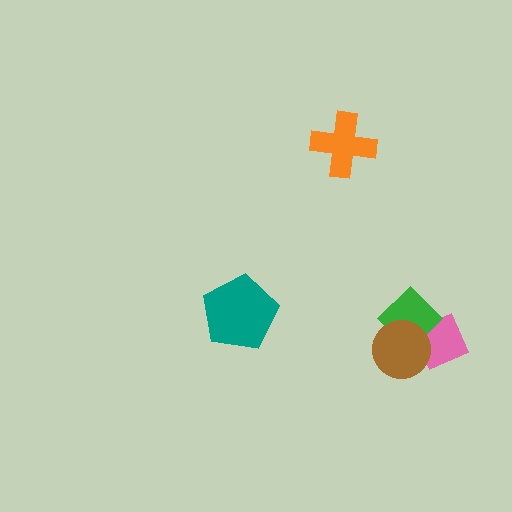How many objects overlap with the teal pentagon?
0 objects overlap with the teal pentagon.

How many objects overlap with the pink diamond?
2 objects overlap with the pink diamond.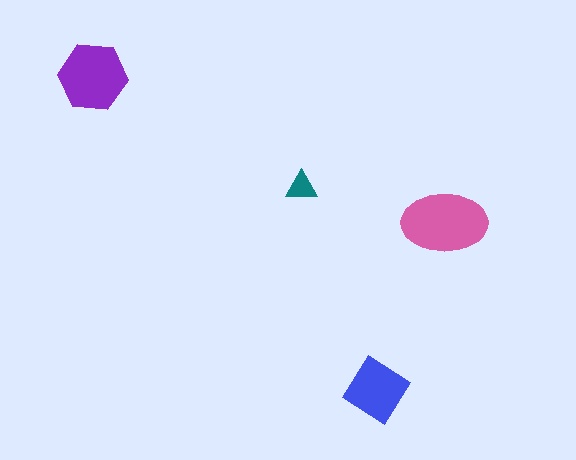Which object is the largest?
The pink ellipse.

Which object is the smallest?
The teal triangle.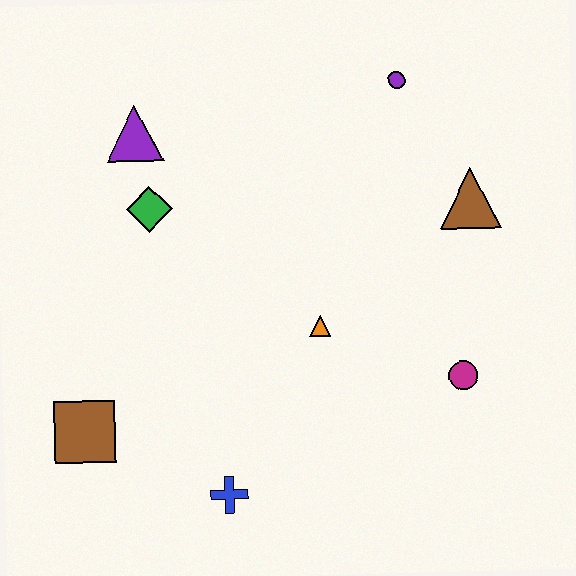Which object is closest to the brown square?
The blue cross is closest to the brown square.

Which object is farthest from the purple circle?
The brown square is farthest from the purple circle.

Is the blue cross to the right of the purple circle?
No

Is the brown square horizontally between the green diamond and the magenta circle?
No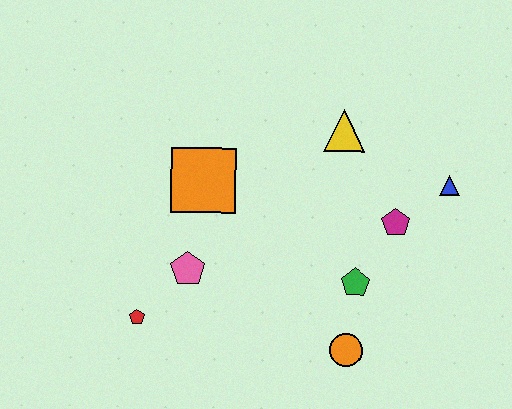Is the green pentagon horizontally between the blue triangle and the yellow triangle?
Yes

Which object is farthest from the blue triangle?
The red pentagon is farthest from the blue triangle.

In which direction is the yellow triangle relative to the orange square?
The yellow triangle is to the right of the orange square.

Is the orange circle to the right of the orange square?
Yes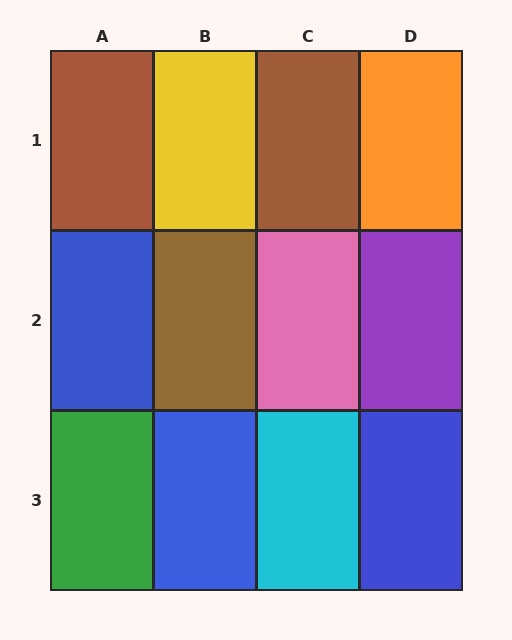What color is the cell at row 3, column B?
Blue.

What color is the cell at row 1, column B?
Yellow.